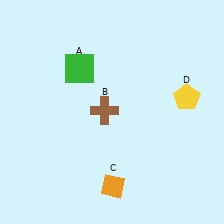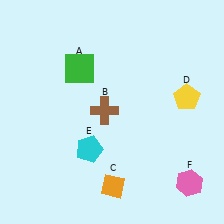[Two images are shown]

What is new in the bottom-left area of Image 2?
A cyan pentagon (E) was added in the bottom-left area of Image 2.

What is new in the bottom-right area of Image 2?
A pink hexagon (F) was added in the bottom-right area of Image 2.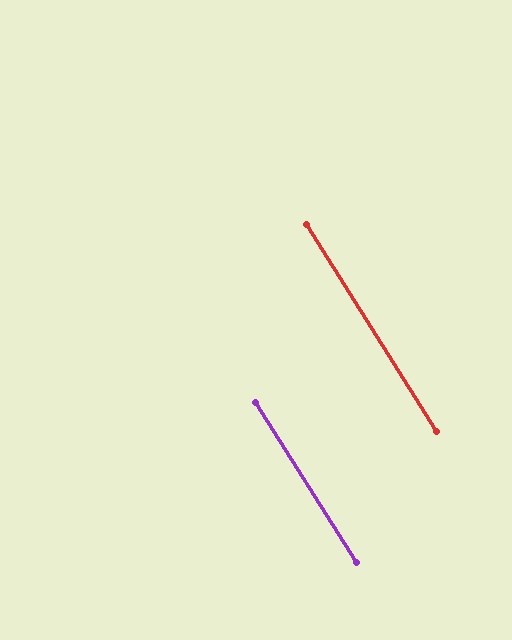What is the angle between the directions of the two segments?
Approximately 0 degrees.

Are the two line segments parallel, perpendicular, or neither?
Parallel — their directions differ by only 0.2°.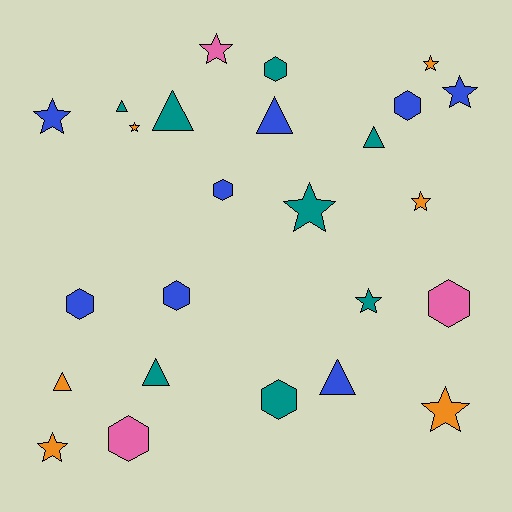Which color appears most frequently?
Teal, with 8 objects.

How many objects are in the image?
There are 25 objects.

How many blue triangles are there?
There are 2 blue triangles.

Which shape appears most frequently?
Star, with 10 objects.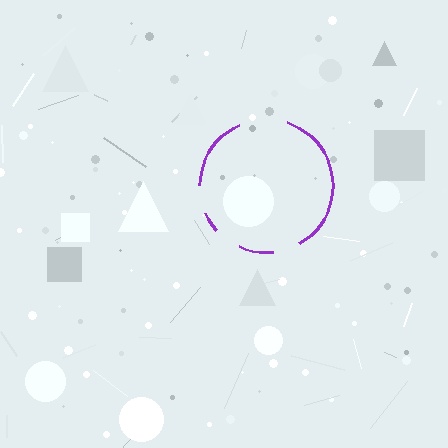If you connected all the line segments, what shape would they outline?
They would outline a circle.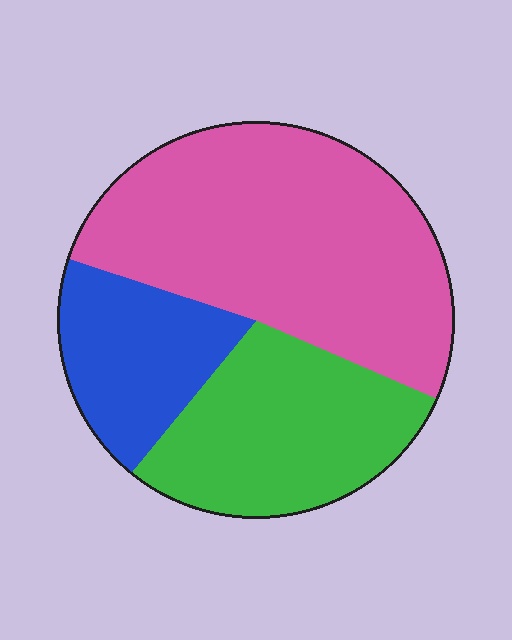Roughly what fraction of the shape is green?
Green covers around 30% of the shape.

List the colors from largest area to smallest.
From largest to smallest: pink, green, blue.